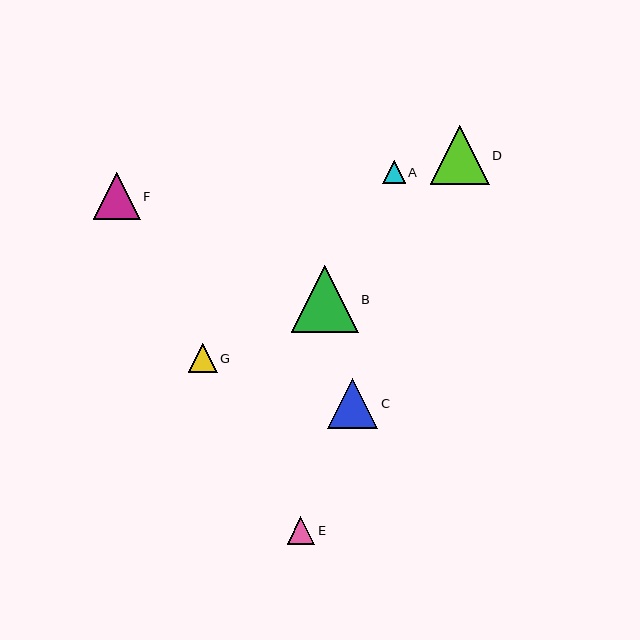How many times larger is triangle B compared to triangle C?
Triangle B is approximately 1.3 times the size of triangle C.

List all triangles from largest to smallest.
From largest to smallest: B, D, C, F, G, E, A.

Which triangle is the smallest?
Triangle A is the smallest with a size of approximately 23 pixels.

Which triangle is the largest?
Triangle B is the largest with a size of approximately 66 pixels.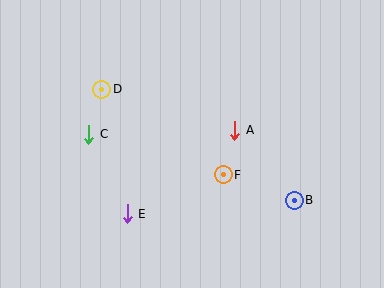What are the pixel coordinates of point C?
Point C is at (89, 134).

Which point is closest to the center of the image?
Point F at (223, 175) is closest to the center.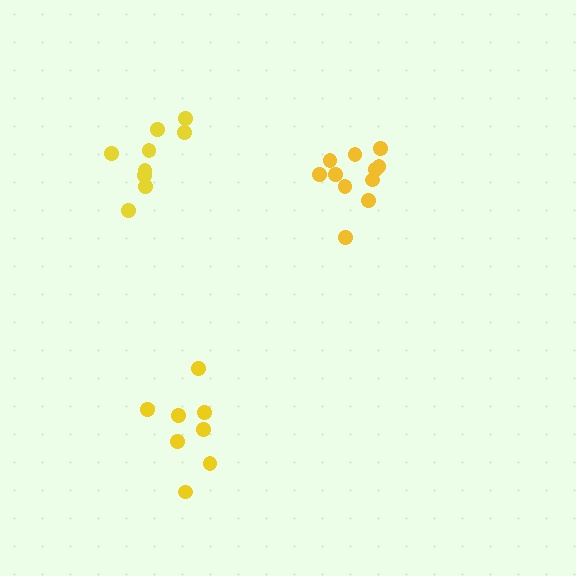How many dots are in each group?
Group 1: 8 dots, Group 2: 11 dots, Group 3: 9 dots (28 total).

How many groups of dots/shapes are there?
There are 3 groups.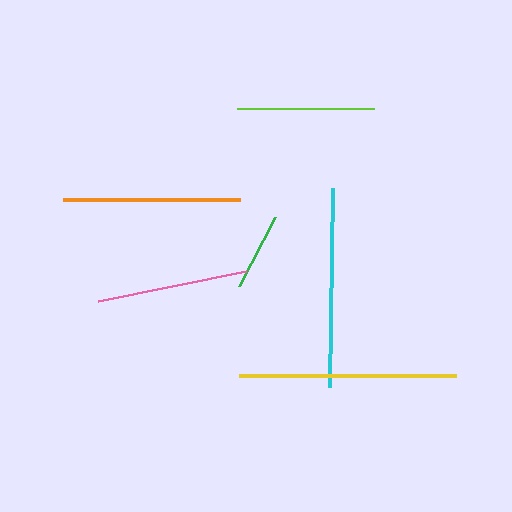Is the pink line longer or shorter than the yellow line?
The yellow line is longer than the pink line.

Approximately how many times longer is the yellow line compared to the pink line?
The yellow line is approximately 1.4 times the length of the pink line.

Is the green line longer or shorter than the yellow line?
The yellow line is longer than the green line.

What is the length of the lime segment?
The lime segment is approximately 137 pixels long.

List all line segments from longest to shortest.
From longest to shortest: yellow, cyan, orange, pink, lime, green.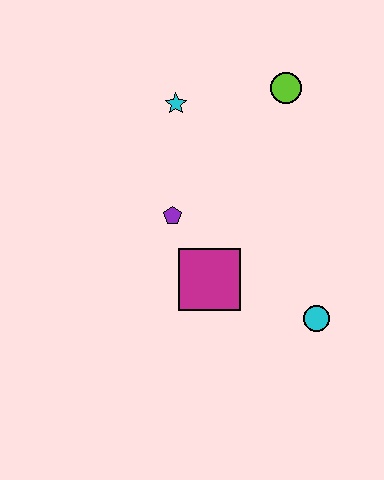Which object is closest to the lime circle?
The cyan star is closest to the lime circle.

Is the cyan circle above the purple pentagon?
No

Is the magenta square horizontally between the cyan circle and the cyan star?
Yes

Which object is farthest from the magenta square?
The lime circle is farthest from the magenta square.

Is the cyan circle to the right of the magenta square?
Yes